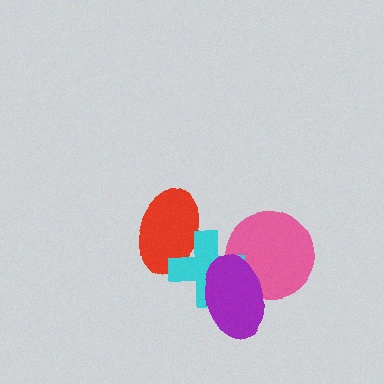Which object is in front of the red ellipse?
The cyan cross is in front of the red ellipse.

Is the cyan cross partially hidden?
Yes, it is partially covered by another shape.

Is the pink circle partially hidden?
Yes, it is partially covered by another shape.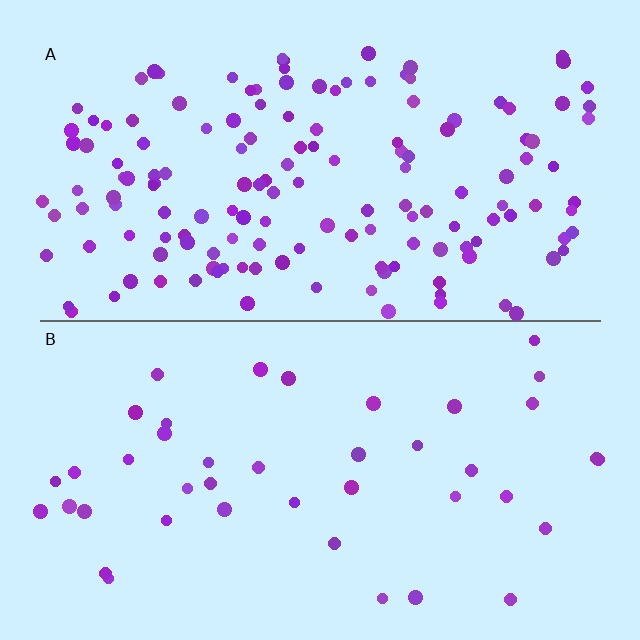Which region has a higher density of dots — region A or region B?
A (the top).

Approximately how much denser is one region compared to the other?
Approximately 3.6× — region A over region B.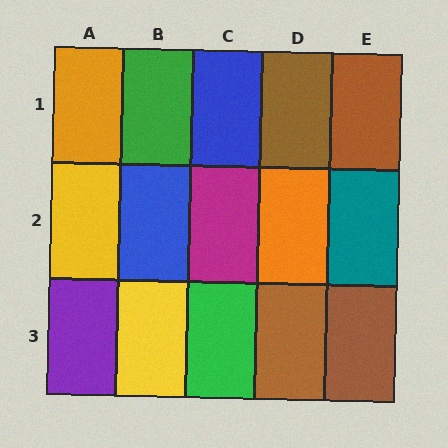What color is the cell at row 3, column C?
Green.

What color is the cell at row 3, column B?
Yellow.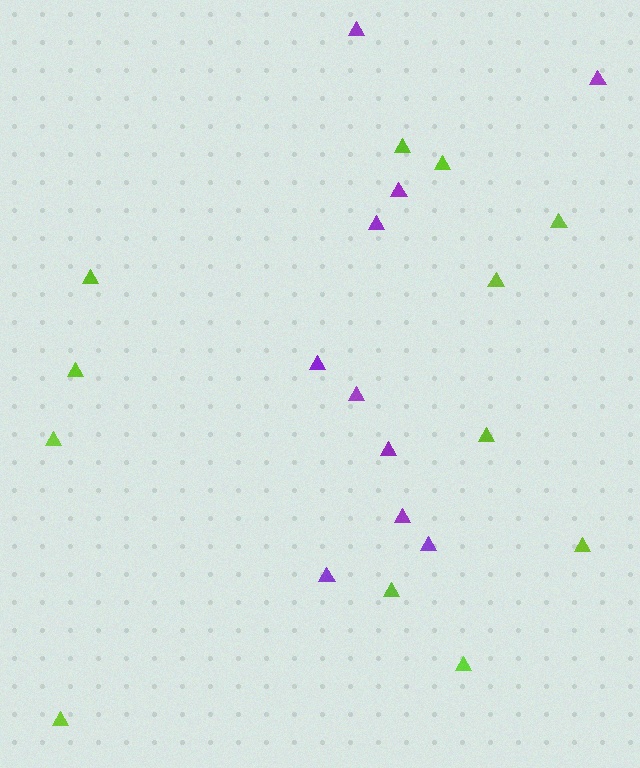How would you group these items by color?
There are 2 groups: one group of lime triangles (12) and one group of purple triangles (10).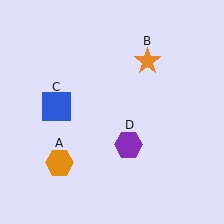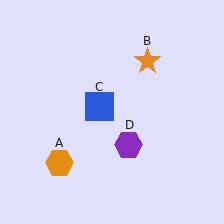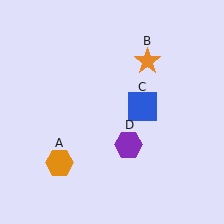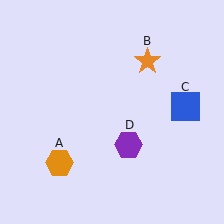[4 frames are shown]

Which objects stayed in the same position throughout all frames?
Orange hexagon (object A) and orange star (object B) and purple hexagon (object D) remained stationary.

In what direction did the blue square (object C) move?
The blue square (object C) moved right.